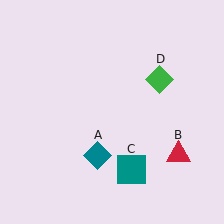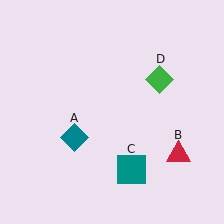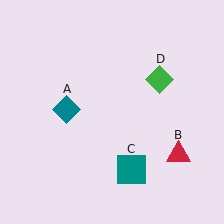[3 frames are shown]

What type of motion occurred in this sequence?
The teal diamond (object A) rotated clockwise around the center of the scene.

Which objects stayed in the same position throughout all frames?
Red triangle (object B) and teal square (object C) and green diamond (object D) remained stationary.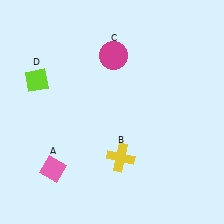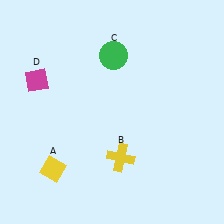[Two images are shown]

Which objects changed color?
A changed from pink to yellow. C changed from magenta to green. D changed from lime to magenta.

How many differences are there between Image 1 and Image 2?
There are 3 differences between the two images.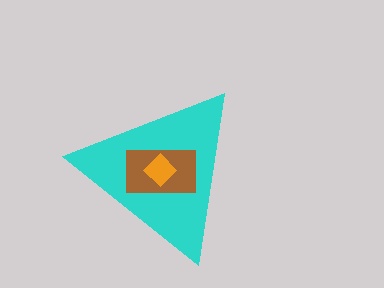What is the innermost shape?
The orange diamond.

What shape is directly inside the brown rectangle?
The orange diamond.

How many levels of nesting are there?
3.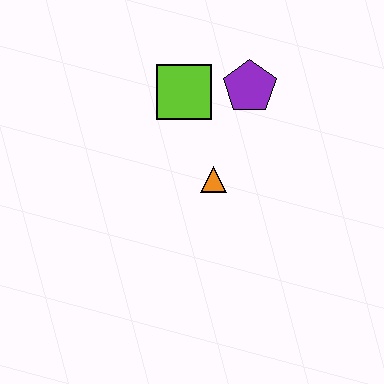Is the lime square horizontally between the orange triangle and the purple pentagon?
No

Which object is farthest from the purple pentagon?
The orange triangle is farthest from the purple pentagon.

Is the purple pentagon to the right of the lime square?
Yes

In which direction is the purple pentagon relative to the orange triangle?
The purple pentagon is above the orange triangle.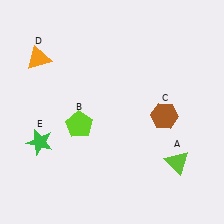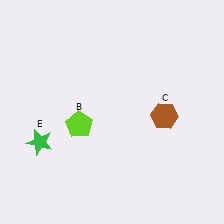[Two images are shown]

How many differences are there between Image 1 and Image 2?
There are 2 differences between the two images.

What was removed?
The lime triangle (A), the orange triangle (D) were removed in Image 2.